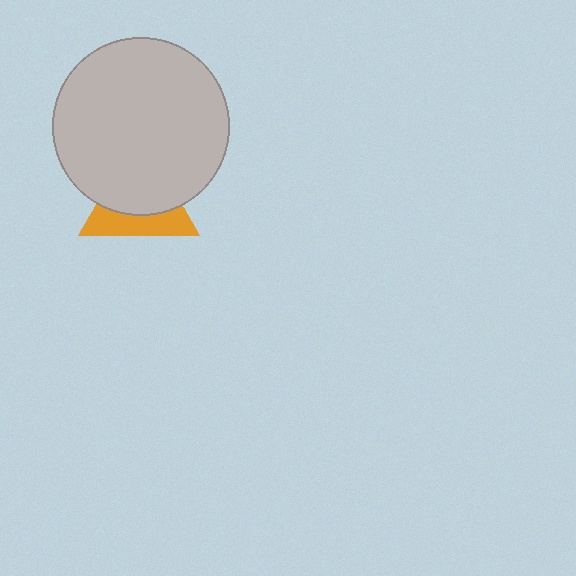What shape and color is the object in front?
The object in front is a light gray circle.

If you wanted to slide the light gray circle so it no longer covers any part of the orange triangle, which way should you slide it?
Slide it up — that is the most direct way to separate the two shapes.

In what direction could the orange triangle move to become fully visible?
The orange triangle could move down. That would shift it out from behind the light gray circle entirely.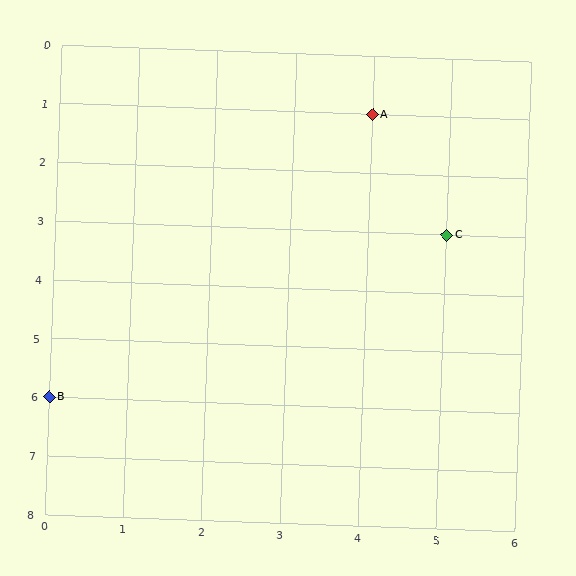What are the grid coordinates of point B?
Point B is at grid coordinates (0, 6).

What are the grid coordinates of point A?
Point A is at grid coordinates (4, 1).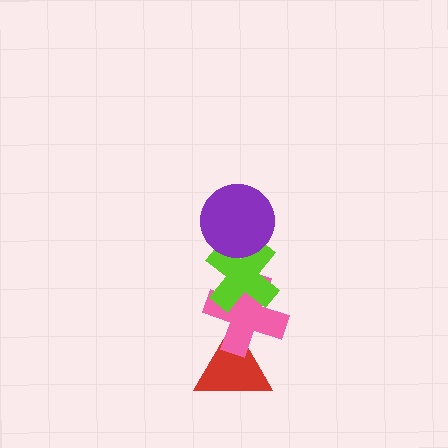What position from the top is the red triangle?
The red triangle is 4th from the top.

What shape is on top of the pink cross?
The lime cross is on top of the pink cross.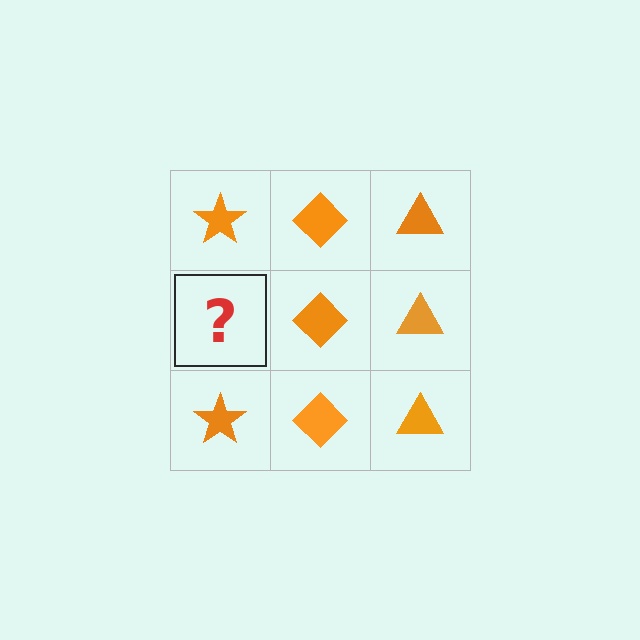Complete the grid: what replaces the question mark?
The question mark should be replaced with an orange star.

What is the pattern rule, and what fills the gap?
The rule is that each column has a consistent shape. The gap should be filled with an orange star.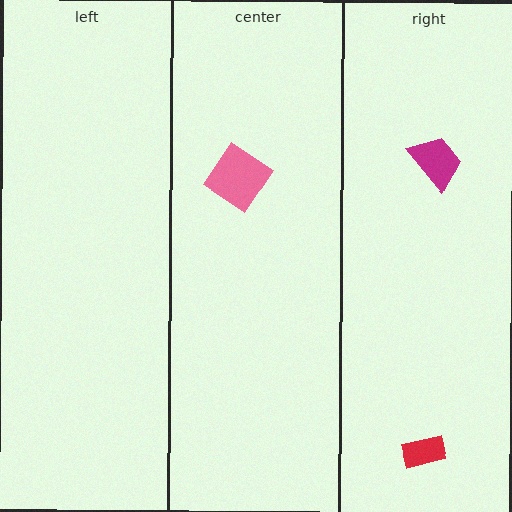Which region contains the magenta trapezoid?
The right region.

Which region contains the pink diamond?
The center region.